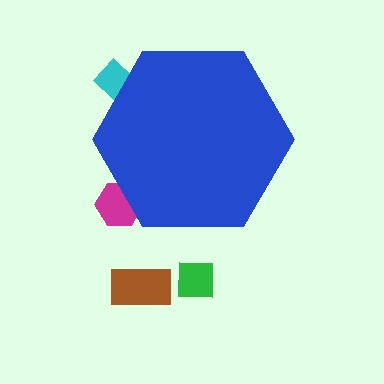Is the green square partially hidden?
No, the green square is fully visible.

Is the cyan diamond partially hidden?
Yes, the cyan diamond is partially hidden behind the blue hexagon.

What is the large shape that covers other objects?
A blue hexagon.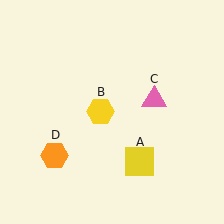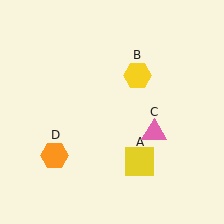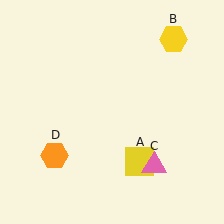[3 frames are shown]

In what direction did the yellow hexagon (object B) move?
The yellow hexagon (object B) moved up and to the right.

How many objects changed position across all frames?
2 objects changed position: yellow hexagon (object B), pink triangle (object C).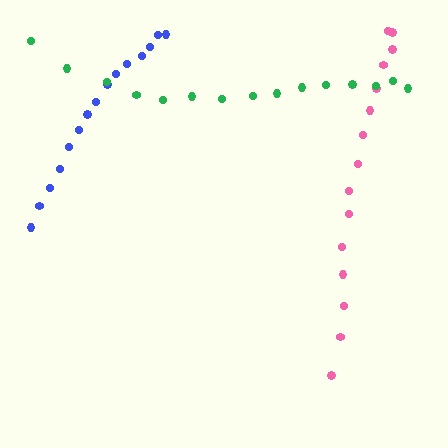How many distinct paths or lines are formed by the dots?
There are 3 distinct paths.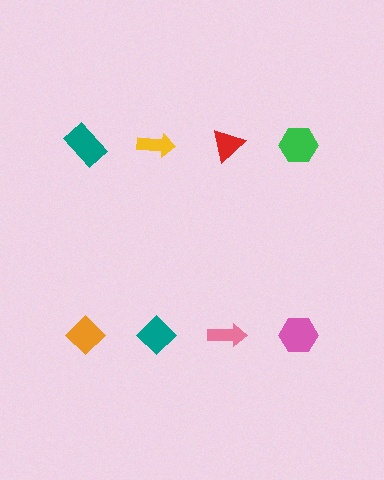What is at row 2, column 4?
A pink hexagon.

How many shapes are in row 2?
4 shapes.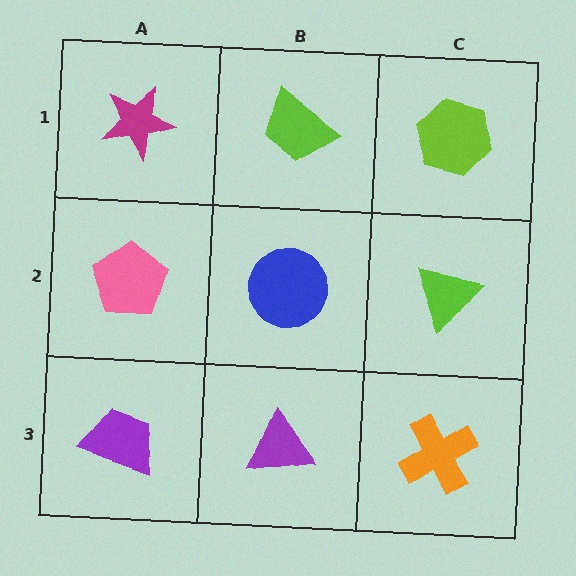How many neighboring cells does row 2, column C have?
3.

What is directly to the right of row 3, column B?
An orange cross.